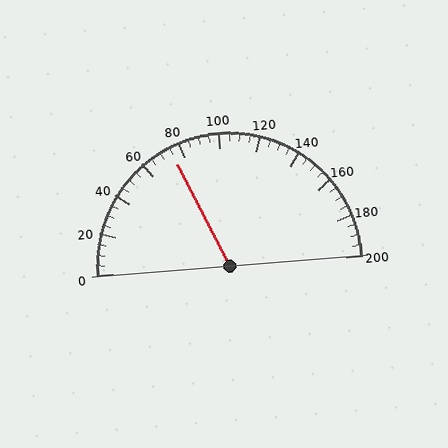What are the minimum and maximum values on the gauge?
The gauge ranges from 0 to 200.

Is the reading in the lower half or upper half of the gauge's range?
The reading is in the lower half of the range (0 to 200).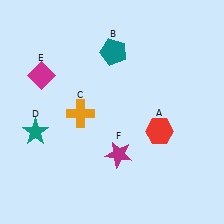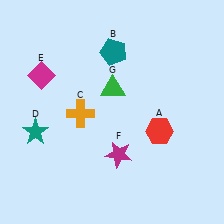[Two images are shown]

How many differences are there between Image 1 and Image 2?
There is 1 difference between the two images.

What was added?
A green triangle (G) was added in Image 2.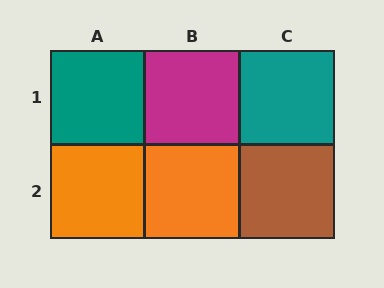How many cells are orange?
2 cells are orange.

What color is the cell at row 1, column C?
Teal.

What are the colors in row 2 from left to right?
Orange, orange, brown.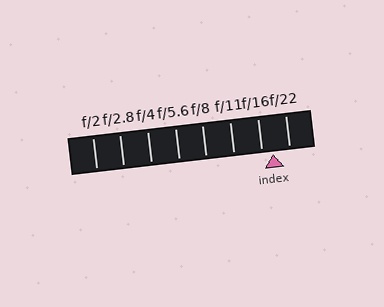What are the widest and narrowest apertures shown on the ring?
The widest aperture shown is f/2 and the narrowest is f/22.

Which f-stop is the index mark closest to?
The index mark is closest to f/16.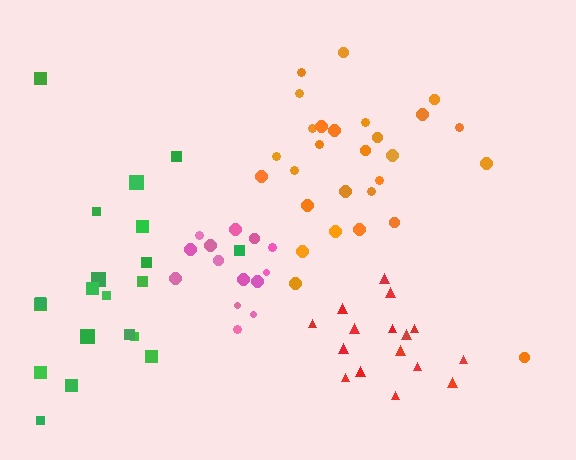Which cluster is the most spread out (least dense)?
Green.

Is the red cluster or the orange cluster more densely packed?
Red.